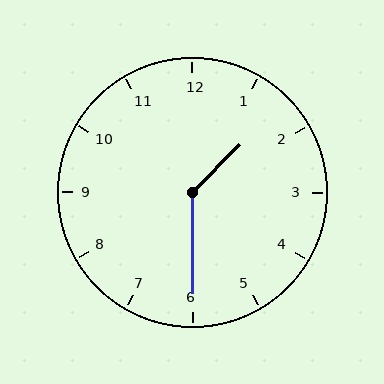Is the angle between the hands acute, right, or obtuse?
It is obtuse.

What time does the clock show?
1:30.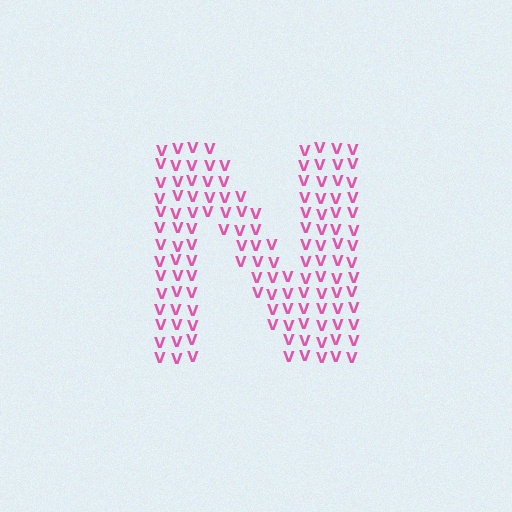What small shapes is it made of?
It is made of small letter V's.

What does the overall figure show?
The overall figure shows the letter N.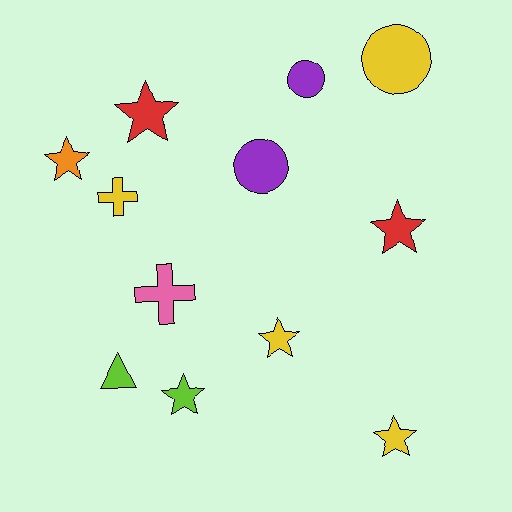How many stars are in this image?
There are 6 stars.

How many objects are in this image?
There are 12 objects.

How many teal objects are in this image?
There are no teal objects.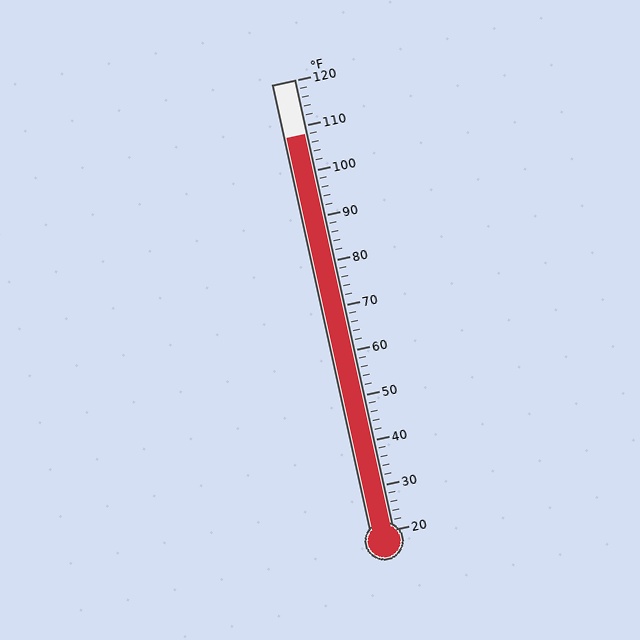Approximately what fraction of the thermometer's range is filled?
The thermometer is filled to approximately 90% of its range.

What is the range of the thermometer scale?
The thermometer scale ranges from 20°F to 120°F.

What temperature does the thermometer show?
The thermometer shows approximately 108°F.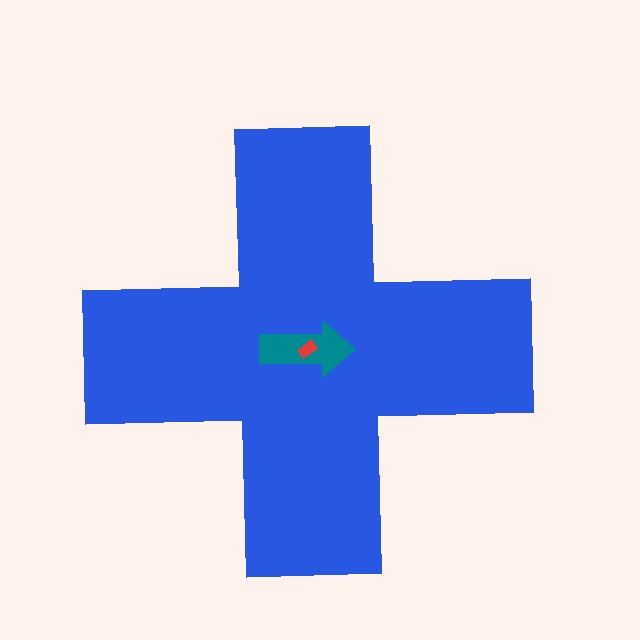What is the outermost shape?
The blue cross.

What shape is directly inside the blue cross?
The teal arrow.